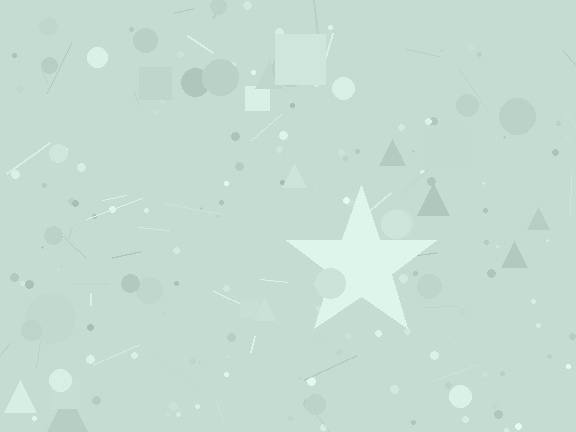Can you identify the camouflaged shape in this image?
The camouflaged shape is a star.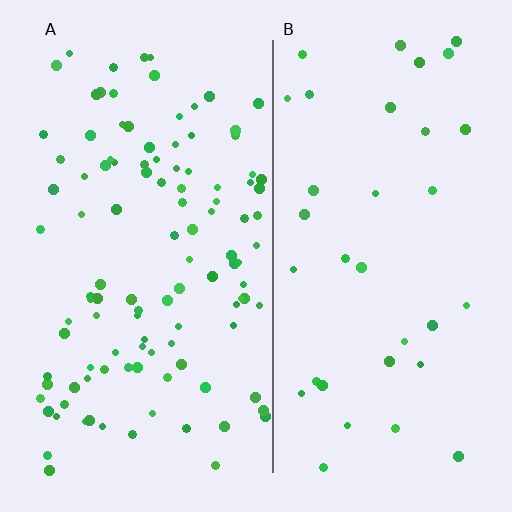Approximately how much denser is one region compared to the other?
Approximately 3.2× — region A over region B.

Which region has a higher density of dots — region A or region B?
A (the left).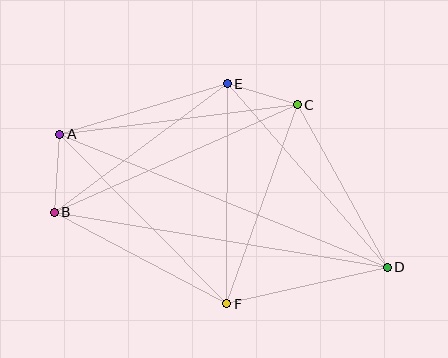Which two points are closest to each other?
Points C and E are closest to each other.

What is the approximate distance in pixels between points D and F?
The distance between D and F is approximately 165 pixels.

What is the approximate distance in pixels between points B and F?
The distance between B and F is approximately 195 pixels.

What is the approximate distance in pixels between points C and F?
The distance between C and F is approximately 211 pixels.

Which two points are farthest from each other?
Points A and D are farthest from each other.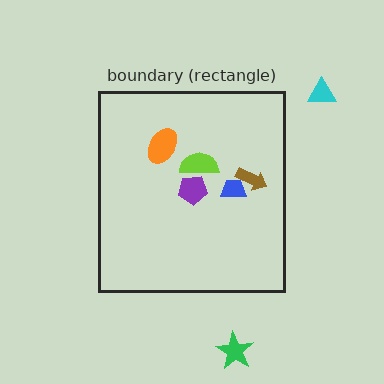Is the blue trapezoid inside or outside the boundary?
Inside.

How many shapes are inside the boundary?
5 inside, 2 outside.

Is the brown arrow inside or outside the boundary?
Inside.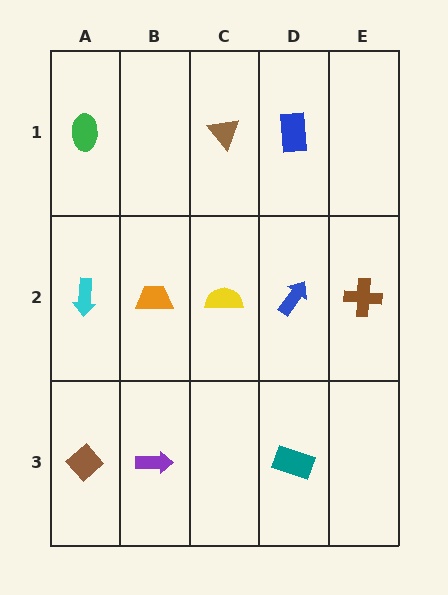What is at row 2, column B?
An orange trapezoid.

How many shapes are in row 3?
3 shapes.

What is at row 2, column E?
A brown cross.